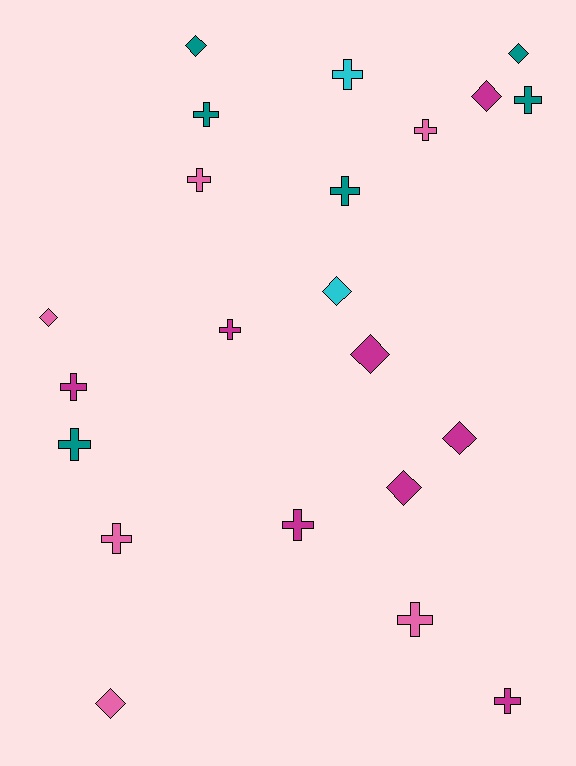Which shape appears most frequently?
Cross, with 13 objects.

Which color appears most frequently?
Magenta, with 8 objects.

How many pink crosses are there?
There are 4 pink crosses.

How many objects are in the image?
There are 22 objects.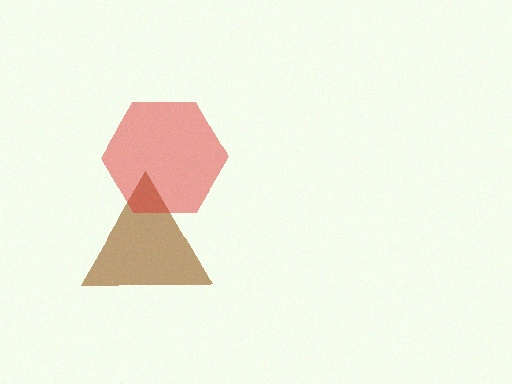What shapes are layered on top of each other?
The layered shapes are: a brown triangle, a red hexagon.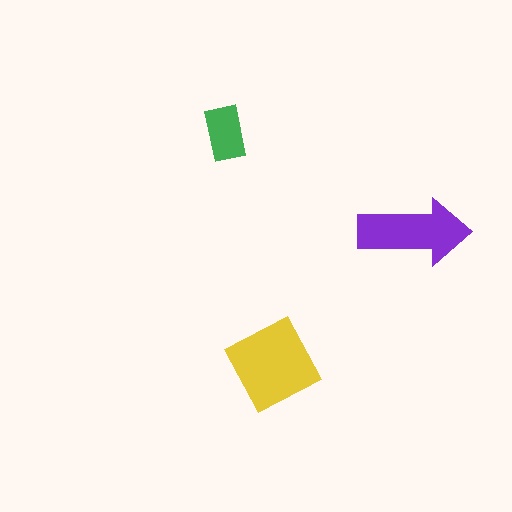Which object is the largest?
The yellow diamond.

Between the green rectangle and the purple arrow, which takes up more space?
The purple arrow.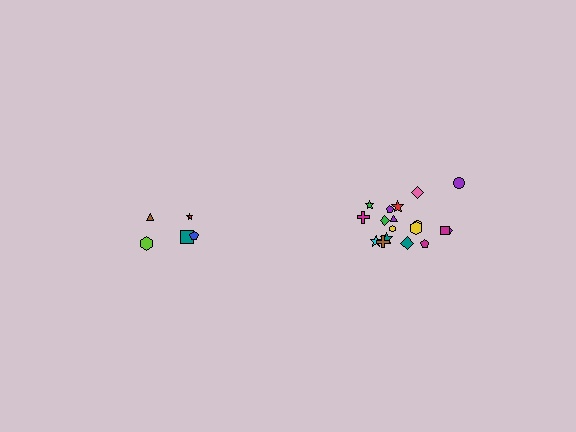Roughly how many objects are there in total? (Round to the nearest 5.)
Roughly 25 objects in total.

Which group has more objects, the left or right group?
The right group.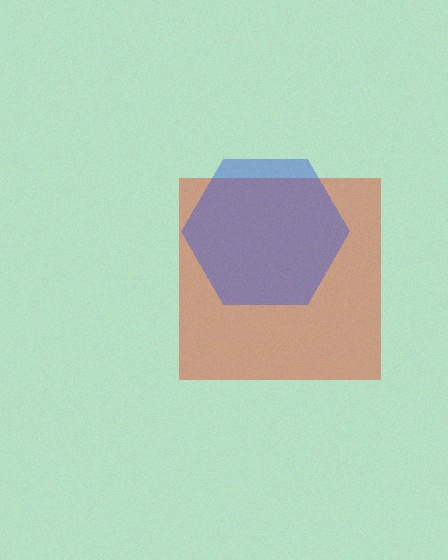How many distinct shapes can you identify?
There are 2 distinct shapes: a red square, a blue hexagon.